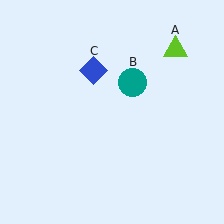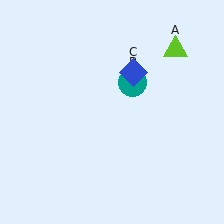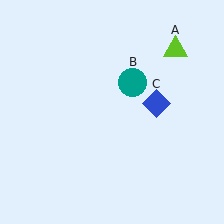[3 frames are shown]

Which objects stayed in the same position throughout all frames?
Lime triangle (object A) and teal circle (object B) remained stationary.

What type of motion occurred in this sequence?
The blue diamond (object C) rotated clockwise around the center of the scene.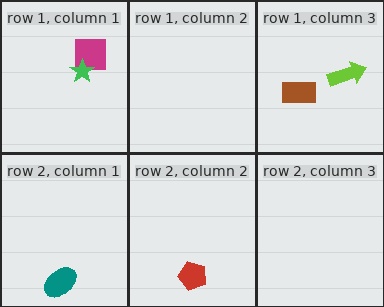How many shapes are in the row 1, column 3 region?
2.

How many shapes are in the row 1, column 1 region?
2.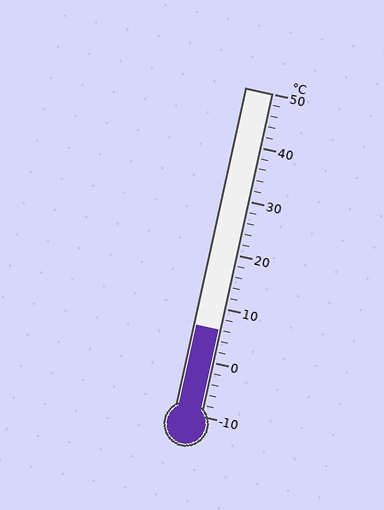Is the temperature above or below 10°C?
The temperature is below 10°C.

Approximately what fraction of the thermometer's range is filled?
The thermometer is filled to approximately 25% of its range.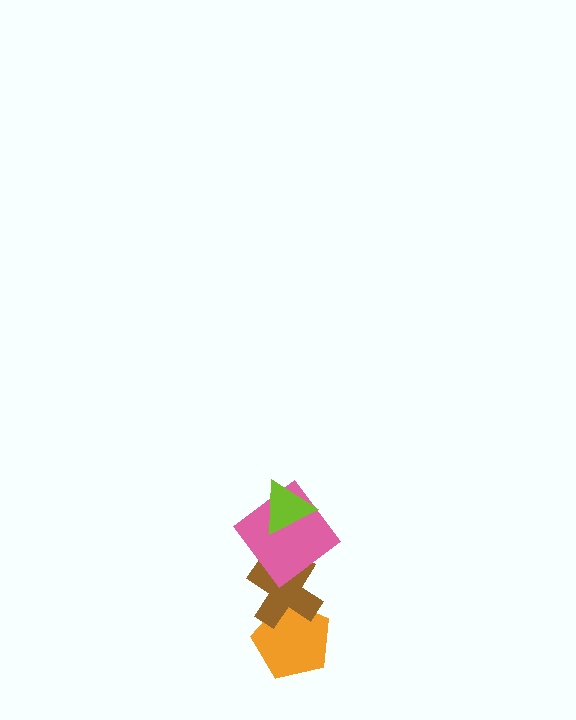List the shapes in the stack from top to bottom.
From top to bottom: the lime triangle, the pink diamond, the brown cross, the orange pentagon.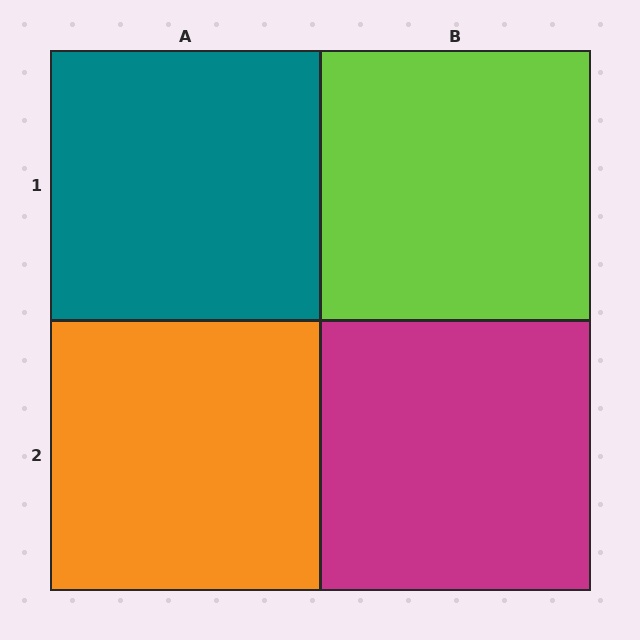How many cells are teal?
1 cell is teal.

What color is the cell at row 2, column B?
Magenta.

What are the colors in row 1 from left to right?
Teal, lime.